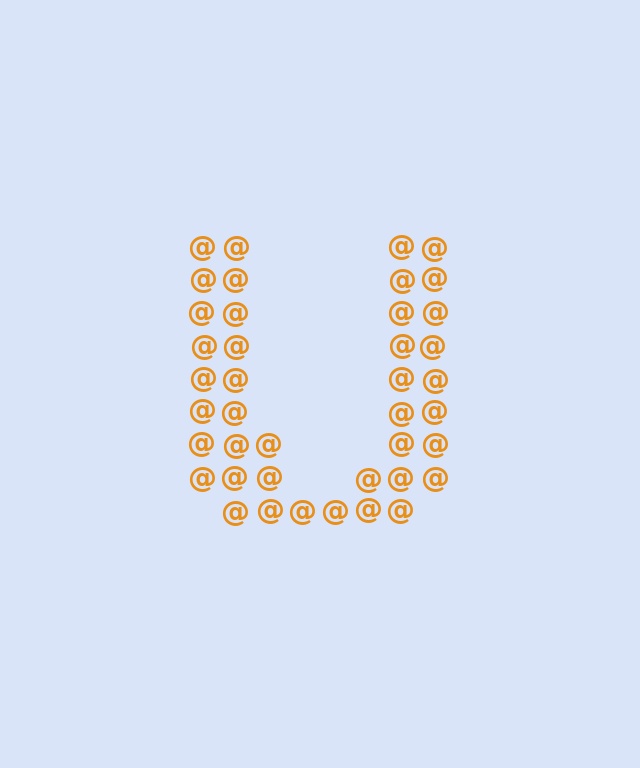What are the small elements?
The small elements are at signs.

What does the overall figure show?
The overall figure shows the letter U.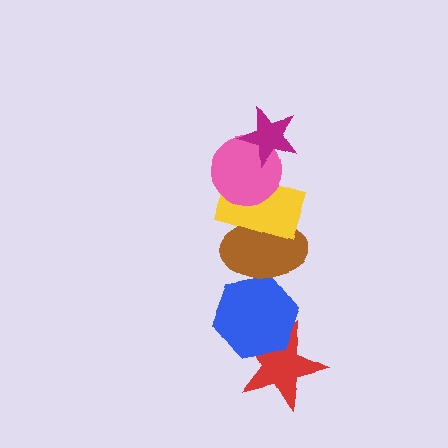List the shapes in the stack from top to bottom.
From top to bottom: the magenta star, the pink circle, the yellow rectangle, the brown ellipse, the blue hexagon, the red star.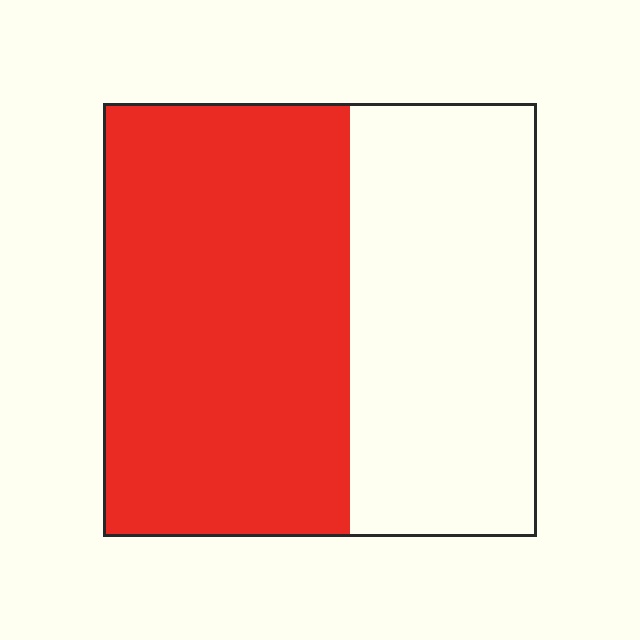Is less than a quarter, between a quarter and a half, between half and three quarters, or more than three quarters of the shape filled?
Between half and three quarters.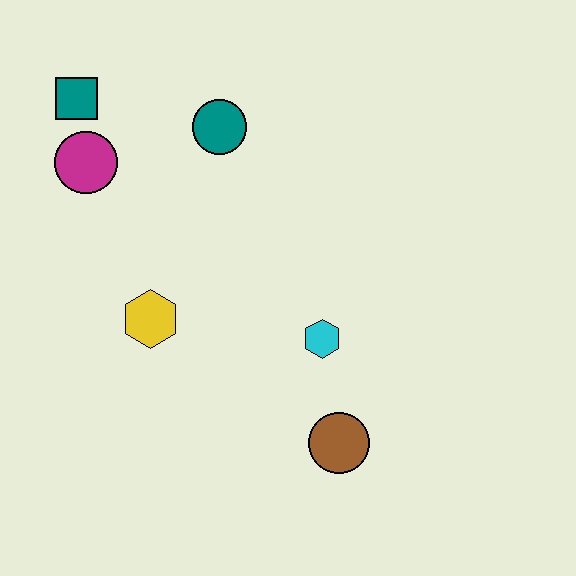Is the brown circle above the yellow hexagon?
No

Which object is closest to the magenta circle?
The teal square is closest to the magenta circle.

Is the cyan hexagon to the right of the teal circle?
Yes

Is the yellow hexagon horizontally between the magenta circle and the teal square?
No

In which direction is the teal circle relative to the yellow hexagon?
The teal circle is above the yellow hexagon.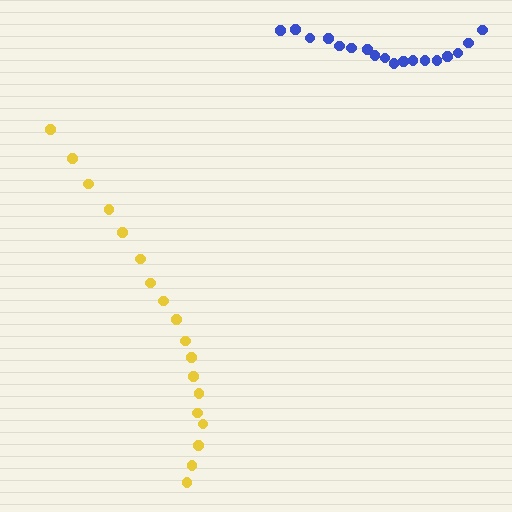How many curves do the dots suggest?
There are 2 distinct paths.